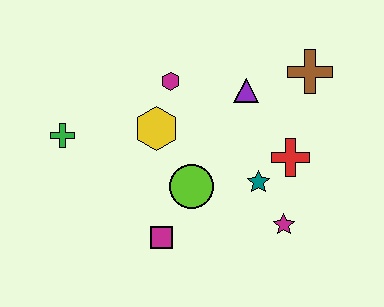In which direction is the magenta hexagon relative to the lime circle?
The magenta hexagon is above the lime circle.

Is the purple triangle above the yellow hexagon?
Yes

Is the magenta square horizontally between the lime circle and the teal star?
No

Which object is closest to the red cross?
The teal star is closest to the red cross.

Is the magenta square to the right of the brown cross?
No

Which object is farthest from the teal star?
The green cross is farthest from the teal star.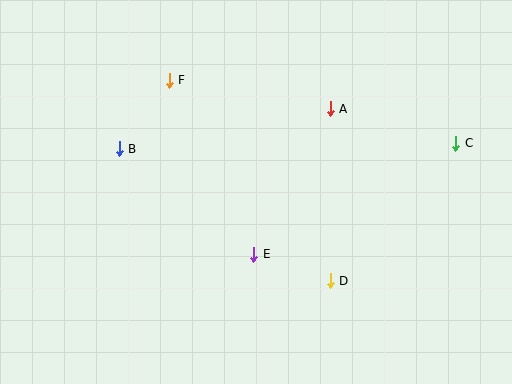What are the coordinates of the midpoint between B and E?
The midpoint between B and E is at (186, 201).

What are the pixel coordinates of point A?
Point A is at (330, 109).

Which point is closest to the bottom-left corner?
Point B is closest to the bottom-left corner.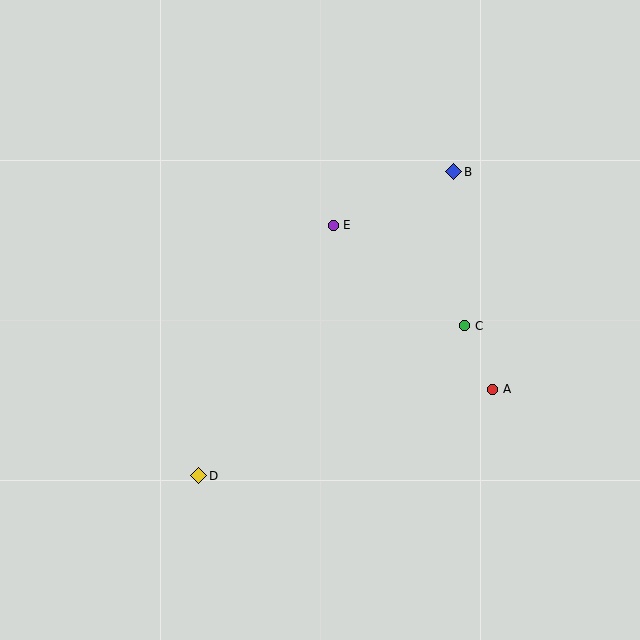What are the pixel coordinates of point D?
Point D is at (199, 476).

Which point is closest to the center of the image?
Point E at (333, 225) is closest to the center.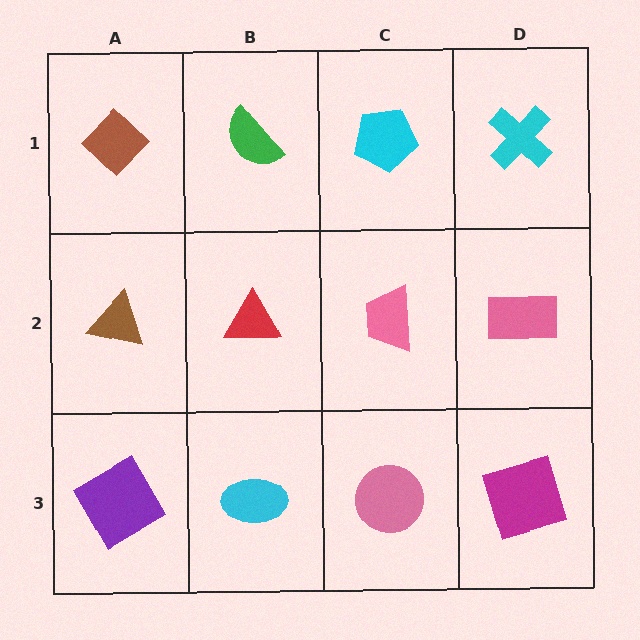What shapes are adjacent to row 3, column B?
A red triangle (row 2, column B), a purple diamond (row 3, column A), a pink circle (row 3, column C).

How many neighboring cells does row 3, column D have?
2.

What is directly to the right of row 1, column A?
A green semicircle.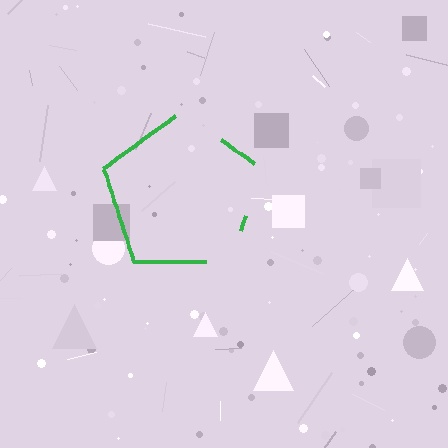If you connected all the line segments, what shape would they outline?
They would outline a pentagon.